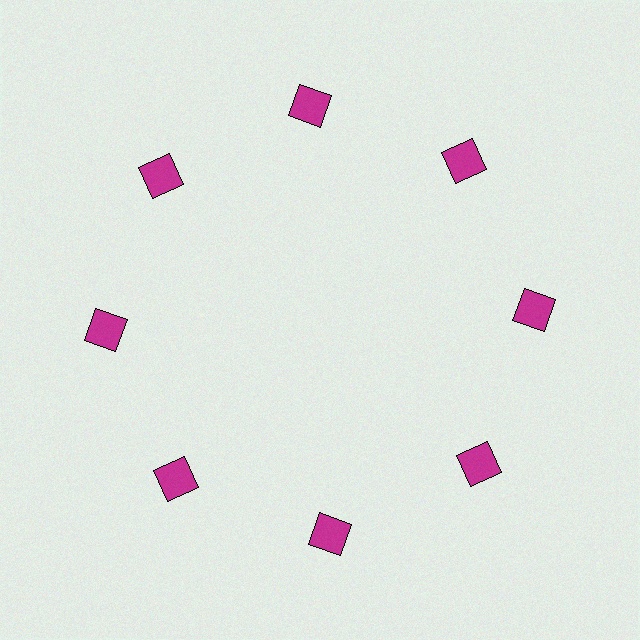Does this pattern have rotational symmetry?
Yes, this pattern has 8-fold rotational symmetry. It looks the same after rotating 45 degrees around the center.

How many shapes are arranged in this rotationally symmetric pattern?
There are 8 shapes, arranged in 8 groups of 1.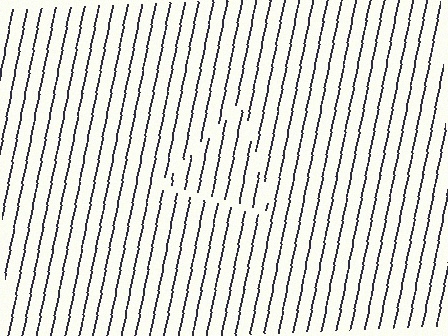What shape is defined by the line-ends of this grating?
An illusory triangle. The interior of the shape contains the same grating, shifted by half a period — the contour is defined by the phase discontinuity where line-ends from the inner and outer gratings abut.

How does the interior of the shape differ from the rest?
The interior of the shape contains the same grating, shifted by half a period — the contour is defined by the phase discontinuity where line-ends from the inner and outer gratings abut.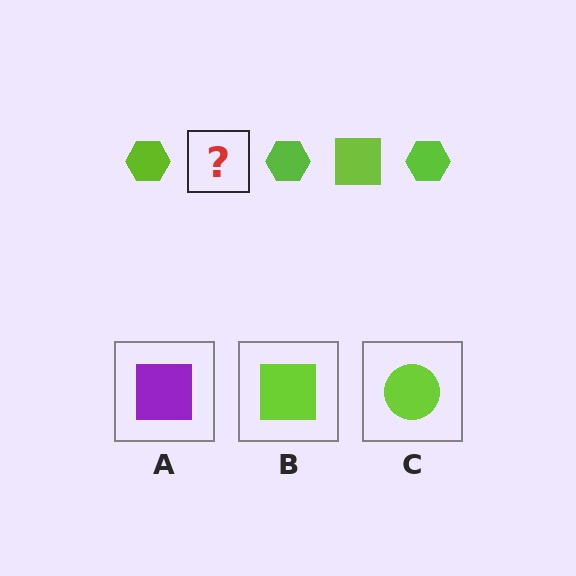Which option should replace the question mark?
Option B.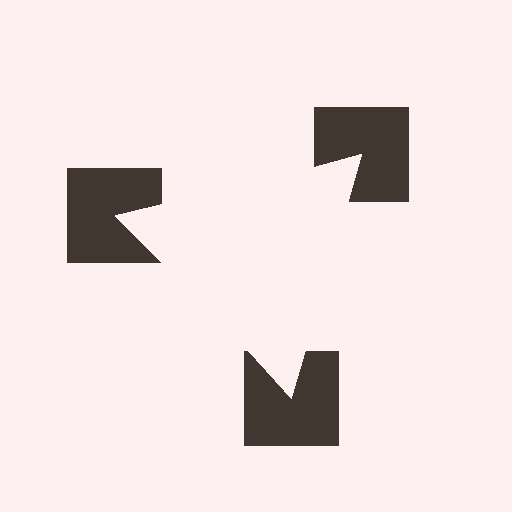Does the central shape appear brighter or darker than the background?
It typically appears slightly brighter than the background, even though no actual brightness change is drawn.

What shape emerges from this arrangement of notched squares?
An illusory triangle — its edges are inferred from the aligned wedge cuts in the notched squares, not physically drawn.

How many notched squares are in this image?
There are 3 — one at each vertex of the illusory triangle.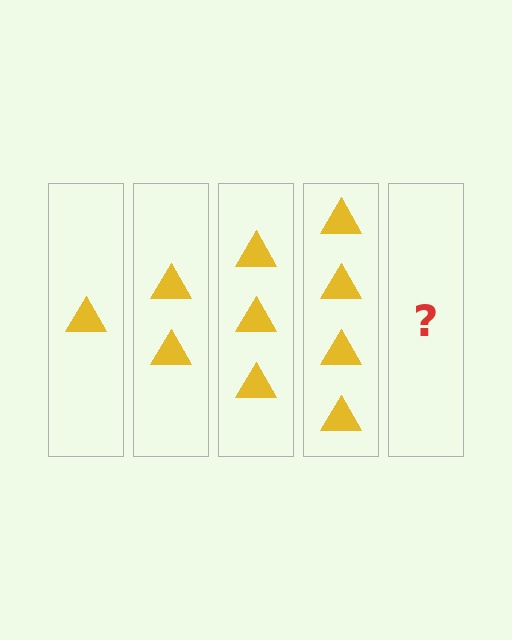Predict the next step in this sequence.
The next step is 5 triangles.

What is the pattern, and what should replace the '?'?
The pattern is that each step adds one more triangle. The '?' should be 5 triangles.